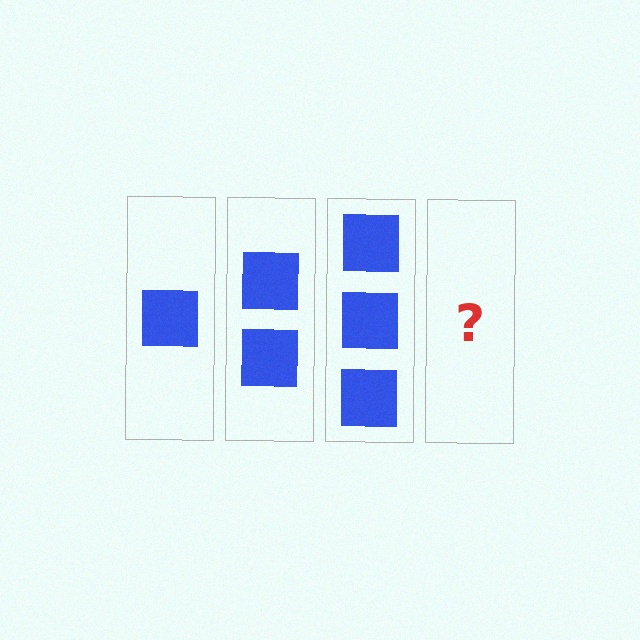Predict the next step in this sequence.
The next step is 4 squares.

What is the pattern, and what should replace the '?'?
The pattern is that each step adds one more square. The '?' should be 4 squares.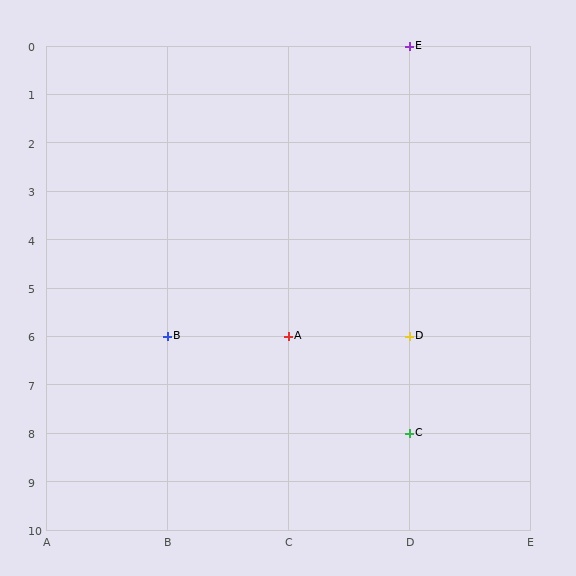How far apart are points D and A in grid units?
Points D and A are 1 column apart.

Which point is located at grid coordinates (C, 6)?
Point A is at (C, 6).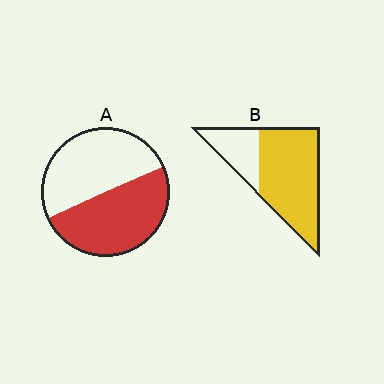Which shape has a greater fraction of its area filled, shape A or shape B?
Shape B.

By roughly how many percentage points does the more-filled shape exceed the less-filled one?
By roughly 20 percentage points (B over A).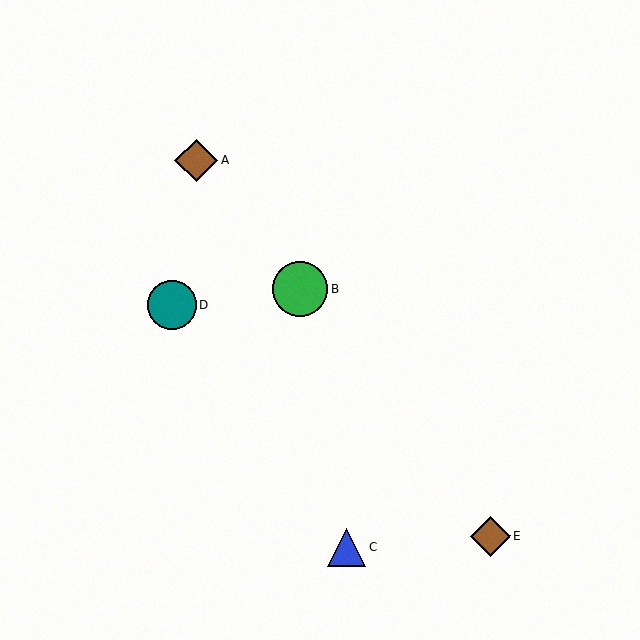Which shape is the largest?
The green circle (labeled B) is the largest.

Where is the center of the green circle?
The center of the green circle is at (300, 290).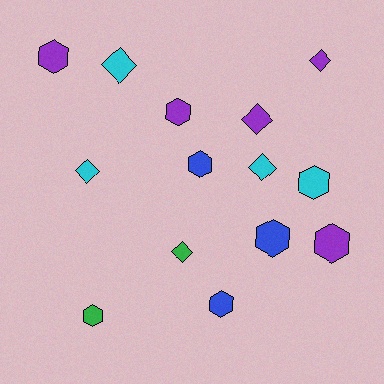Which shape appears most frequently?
Hexagon, with 8 objects.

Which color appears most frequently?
Purple, with 5 objects.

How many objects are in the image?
There are 14 objects.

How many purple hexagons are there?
There are 3 purple hexagons.